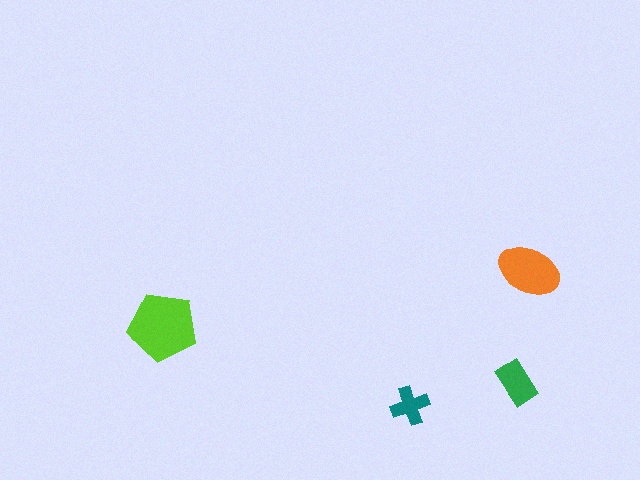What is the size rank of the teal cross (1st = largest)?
4th.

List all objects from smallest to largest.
The teal cross, the green rectangle, the orange ellipse, the lime pentagon.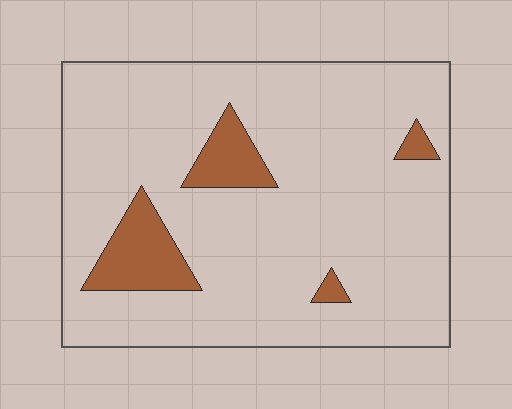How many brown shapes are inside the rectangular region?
4.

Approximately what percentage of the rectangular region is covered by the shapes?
Approximately 10%.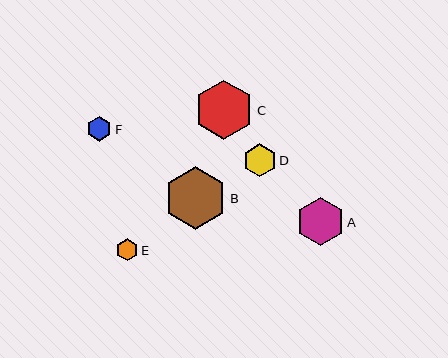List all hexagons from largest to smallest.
From largest to smallest: B, C, A, D, F, E.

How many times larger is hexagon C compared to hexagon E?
Hexagon C is approximately 2.7 times the size of hexagon E.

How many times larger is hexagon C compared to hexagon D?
Hexagon C is approximately 1.8 times the size of hexagon D.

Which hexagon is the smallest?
Hexagon E is the smallest with a size of approximately 22 pixels.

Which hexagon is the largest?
Hexagon B is the largest with a size of approximately 62 pixels.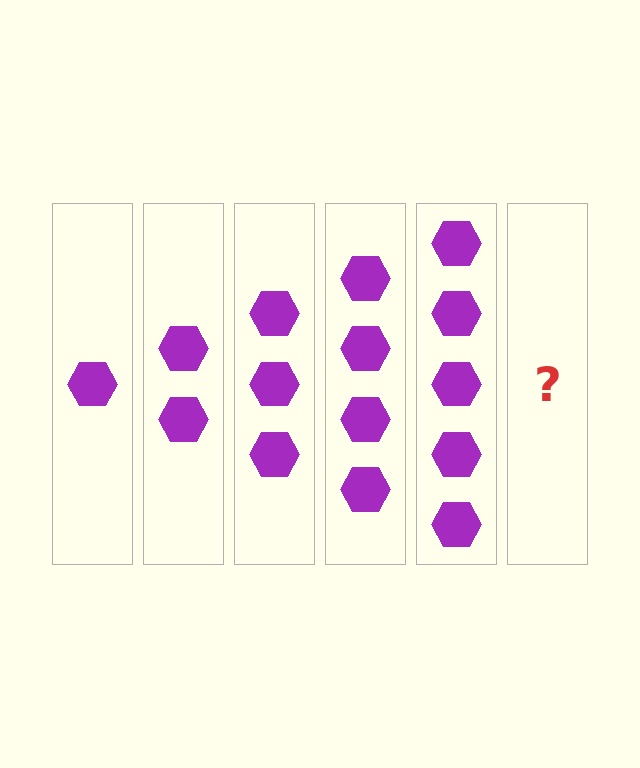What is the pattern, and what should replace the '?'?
The pattern is that each step adds one more hexagon. The '?' should be 6 hexagons.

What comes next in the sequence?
The next element should be 6 hexagons.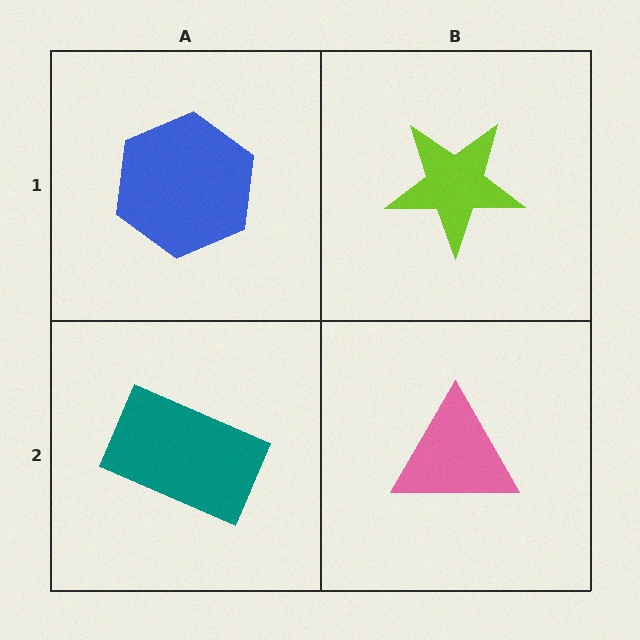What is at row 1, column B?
A lime star.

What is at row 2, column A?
A teal rectangle.